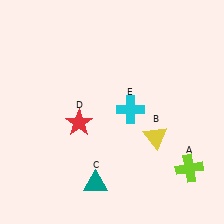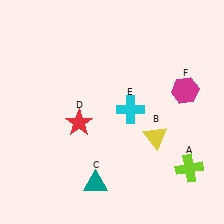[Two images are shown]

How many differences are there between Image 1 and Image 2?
There is 1 difference between the two images.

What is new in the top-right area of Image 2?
A magenta hexagon (F) was added in the top-right area of Image 2.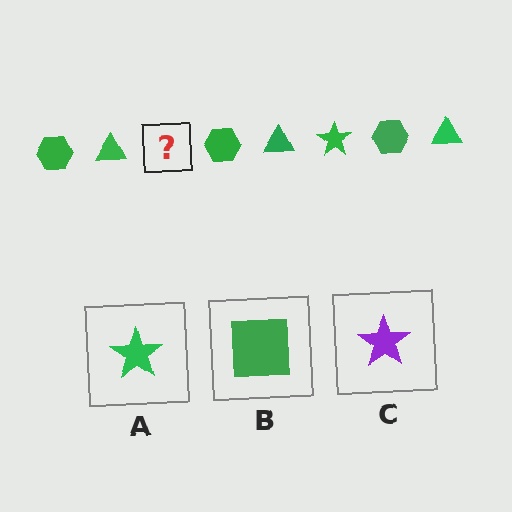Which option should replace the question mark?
Option A.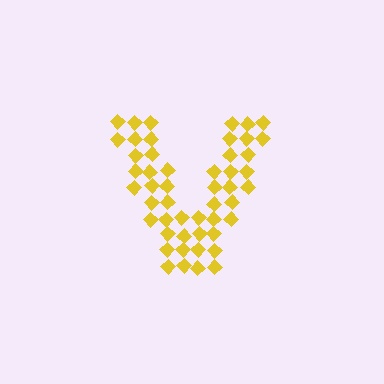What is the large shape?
The large shape is the letter V.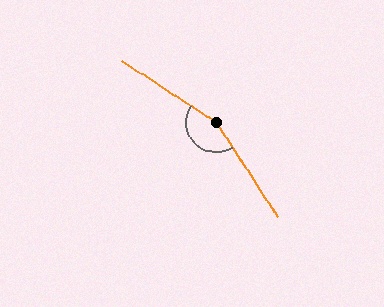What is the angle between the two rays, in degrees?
Approximately 156 degrees.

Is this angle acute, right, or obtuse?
It is obtuse.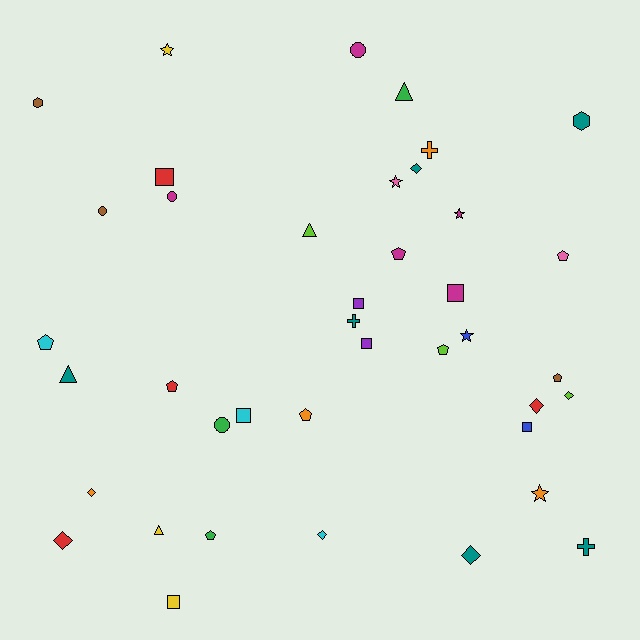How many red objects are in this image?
There are 4 red objects.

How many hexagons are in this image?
There are 2 hexagons.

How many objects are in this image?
There are 40 objects.